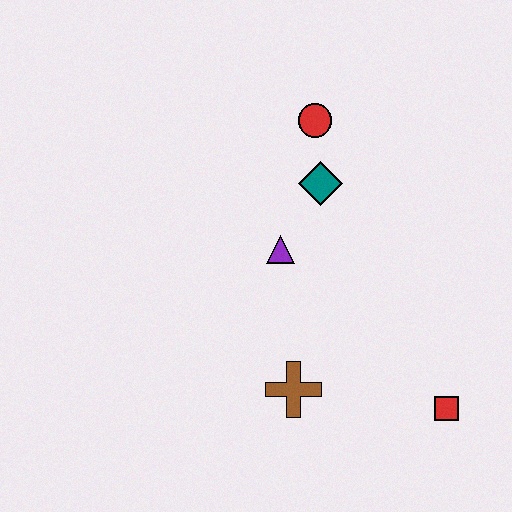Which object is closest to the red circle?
The teal diamond is closest to the red circle.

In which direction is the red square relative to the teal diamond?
The red square is below the teal diamond.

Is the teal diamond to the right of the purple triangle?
Yes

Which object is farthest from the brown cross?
The red circle is farthest from the brown cross.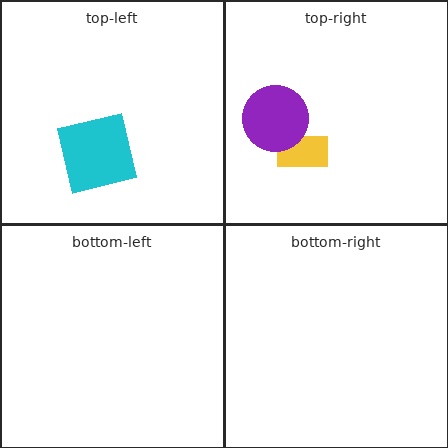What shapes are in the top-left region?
The cyan square.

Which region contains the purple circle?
The top-right region.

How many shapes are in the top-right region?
2.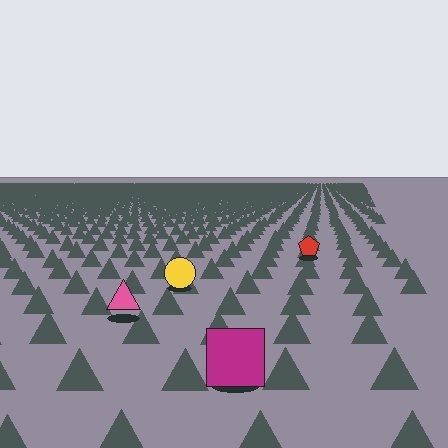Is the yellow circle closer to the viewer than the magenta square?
No. The magenta square is closer — you can tell from the texture gradient: the ground texture is coarser near it.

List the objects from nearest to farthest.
From nearest to farthest: the magenta square, the pink triangle, the yellow circle, the red pentagon.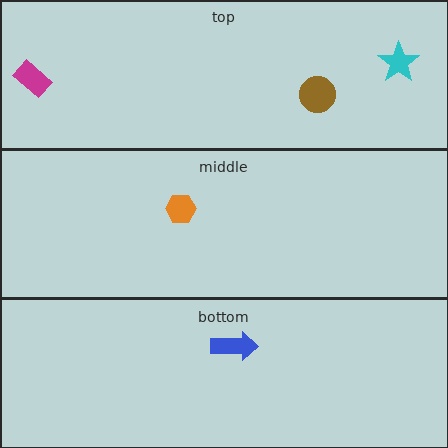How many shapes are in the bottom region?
1.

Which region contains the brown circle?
The top region.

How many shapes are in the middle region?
1.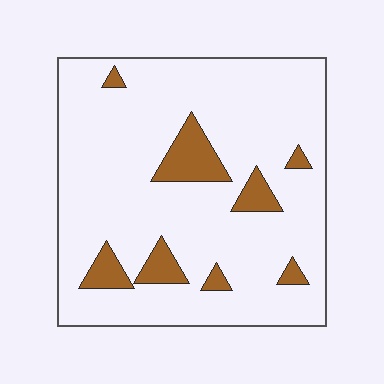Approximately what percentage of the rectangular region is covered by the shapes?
Approximately 10%.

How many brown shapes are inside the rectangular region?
8.